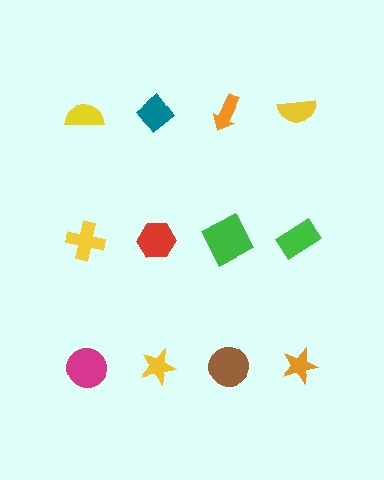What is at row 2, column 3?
A green square.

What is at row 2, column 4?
A green rectangle.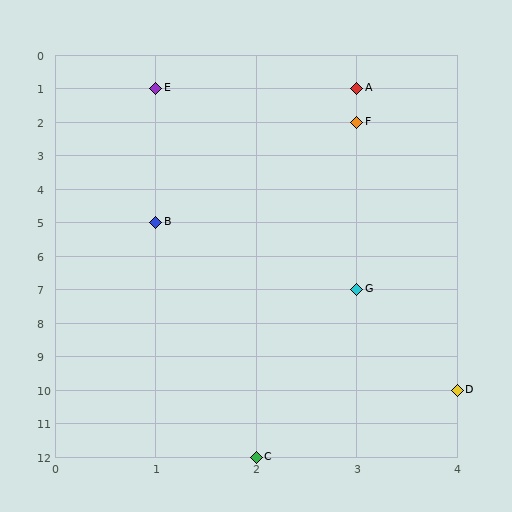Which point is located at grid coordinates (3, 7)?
Point G is at (3, 7).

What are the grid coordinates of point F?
Point F is at grid coordinates (3, 2).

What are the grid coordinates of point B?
Point B is at grid coordinates (1, 5).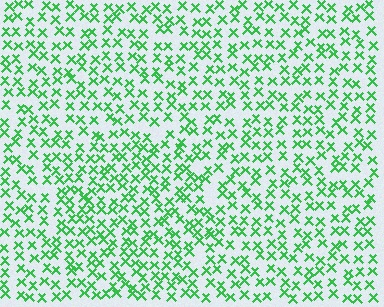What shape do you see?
I see a circle.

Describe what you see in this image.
The image contains small green elements arranged at two different densities. A circle-shaped region is visible where the elements are more densely packed than the surrounding area.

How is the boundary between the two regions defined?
The boundary is defined by a change in element density (approximately 1.4x ratio). All elements are the same color, size, and shape.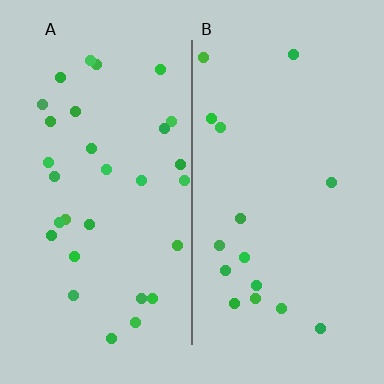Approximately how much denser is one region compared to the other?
Approximately 1.8× — region A over region B.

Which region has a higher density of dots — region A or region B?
A (the left).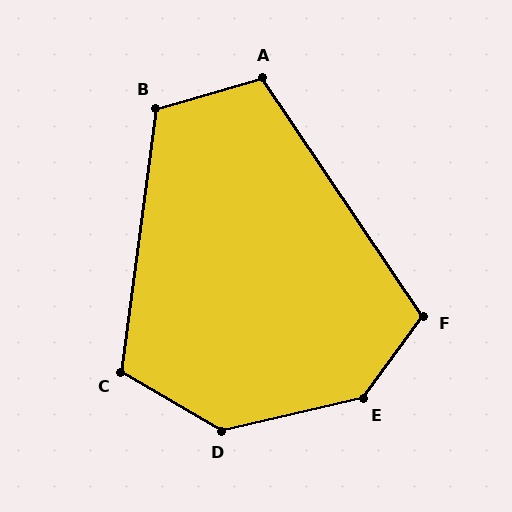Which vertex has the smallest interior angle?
A, at approximately 108 degrees.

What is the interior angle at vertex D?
Approximately 137 degrees (obtuse).